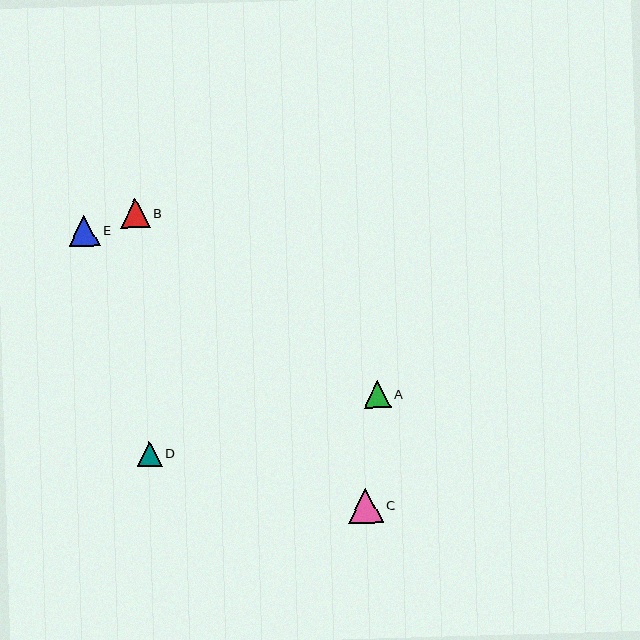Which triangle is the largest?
Triangle C is the largest with a size of approximately 35 pixels.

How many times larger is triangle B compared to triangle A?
Triangle B is approximately 1.1 times the size of triangle A.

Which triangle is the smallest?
Triangle D is the smallest with a size of approximately 25 pixels.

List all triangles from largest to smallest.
From largest to smallest: C, E, B, A, D.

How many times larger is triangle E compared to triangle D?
Triangle E is approximately 1.3 times the size of triangle D.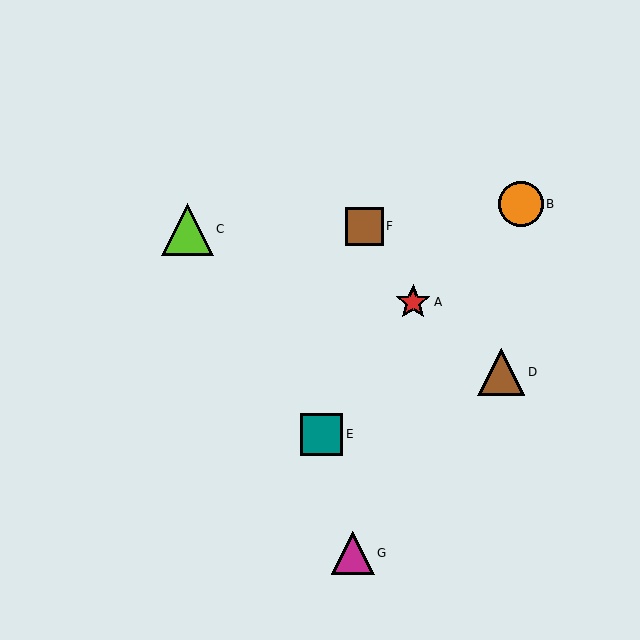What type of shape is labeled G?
Shape G is a magenta triangle.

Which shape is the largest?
The lime triangle (labeled C) is the largest.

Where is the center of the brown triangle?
The center of the brown triangle is at (501, 372).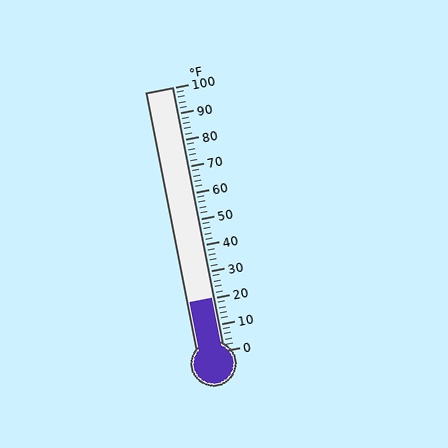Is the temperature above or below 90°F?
The temperature is below 90°F.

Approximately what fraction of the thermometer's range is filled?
The thermometer is filled to approximately 20% of its range.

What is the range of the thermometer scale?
The thermometer scale ranges from 0°F to 100°F.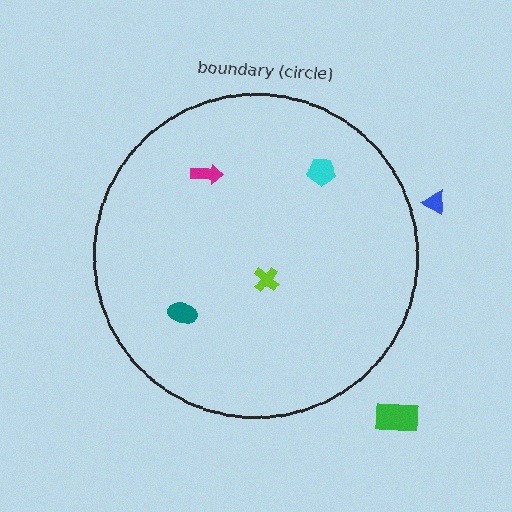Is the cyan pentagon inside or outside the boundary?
Inside.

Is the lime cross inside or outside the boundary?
Inside.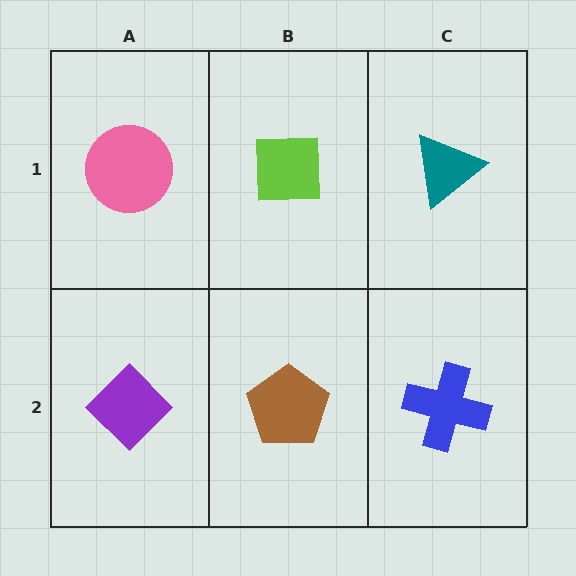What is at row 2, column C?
A blue cross.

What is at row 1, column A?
A pink circle.